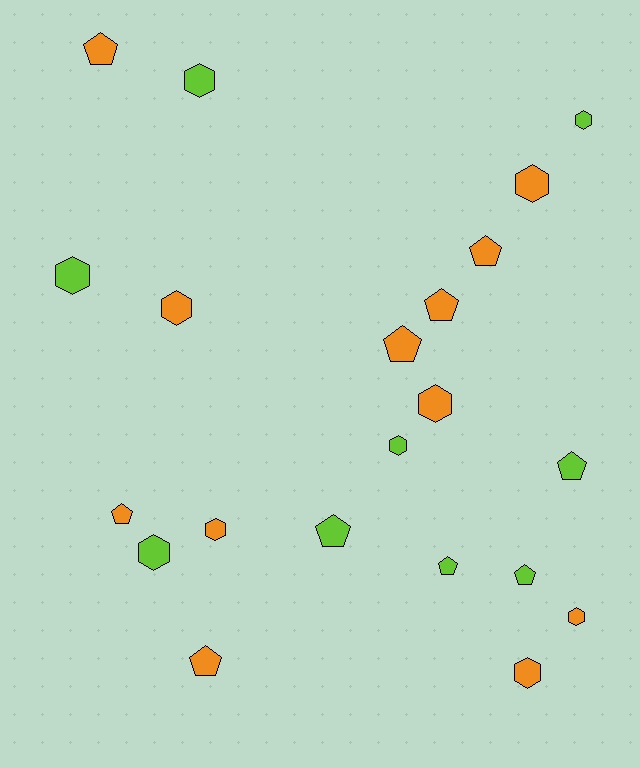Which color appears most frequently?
Orange, with 12 objects.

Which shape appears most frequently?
Hexagon, with 11 objects.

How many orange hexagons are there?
There are 6 orange hexagons.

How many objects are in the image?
There are 21 objects.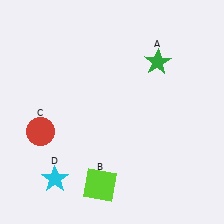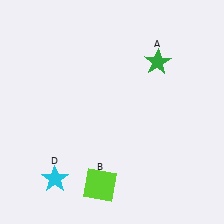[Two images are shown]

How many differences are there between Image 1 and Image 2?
There is 1 difference between the two images.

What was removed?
The red circle (C) was removed in Image 2.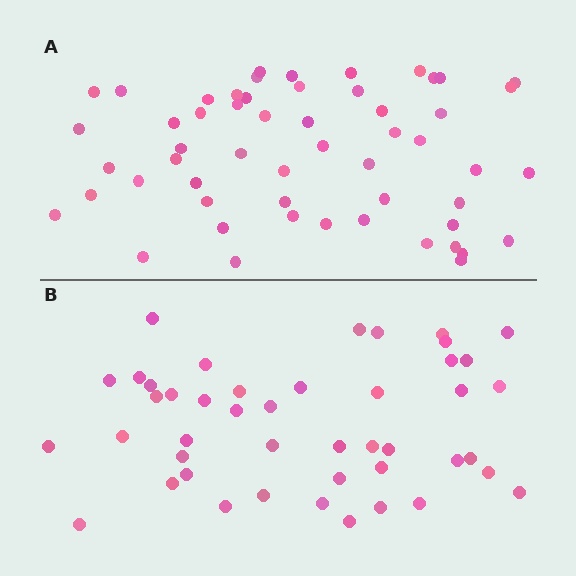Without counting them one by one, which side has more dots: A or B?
Region A (the top region) has more dots.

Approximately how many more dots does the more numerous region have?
Region A has roughly 10 or so more dots than region B.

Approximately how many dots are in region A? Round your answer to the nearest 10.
About 60 dots. (The exact count is 55, which rounds to 60.)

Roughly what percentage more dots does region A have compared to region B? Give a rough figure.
About 20% more.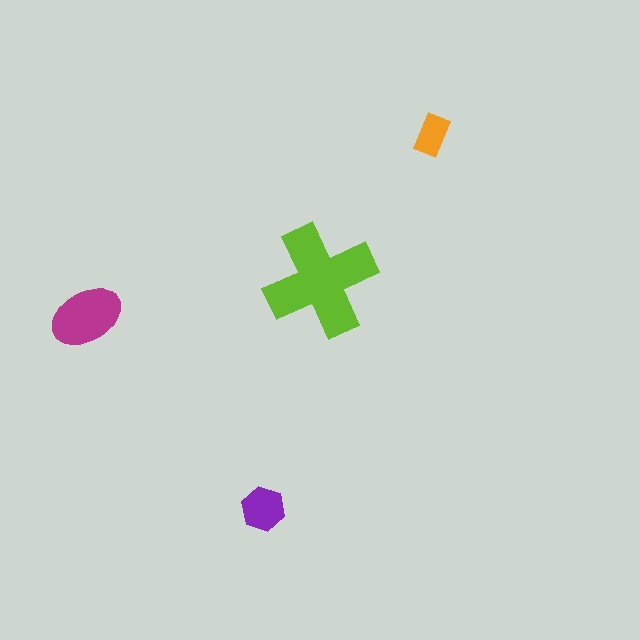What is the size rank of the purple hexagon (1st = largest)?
3rd.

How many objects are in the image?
There are 4 objects in the image.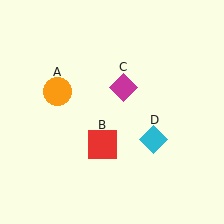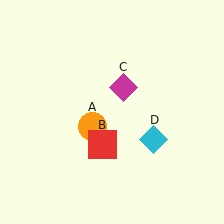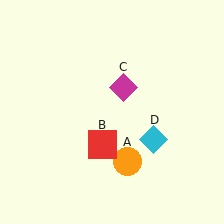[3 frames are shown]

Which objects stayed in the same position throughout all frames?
Red square (object B) and magenta diamond (object C) and cyan diamond (object D) remained stationary.